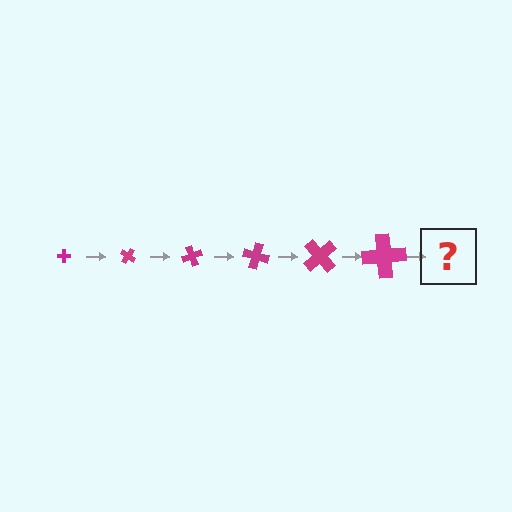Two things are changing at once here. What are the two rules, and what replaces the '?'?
The two rules are that the cross grows larger each step and it rotates 35 degrees each step. The '?' should be a cross, larger than the previous one and rotated 210 degrees from the start.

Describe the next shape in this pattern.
It should be a cross, larger than the previous one and rotated 210 degrees from the start.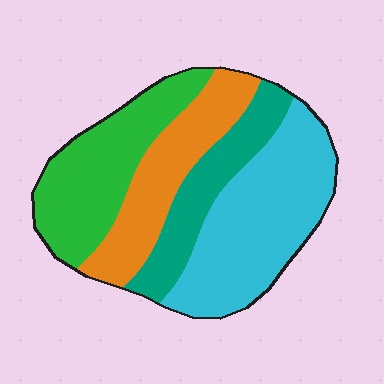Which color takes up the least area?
Teal, at roughly 15%.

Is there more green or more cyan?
Cyan.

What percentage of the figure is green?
Green takes up about one quarter (1/4) of the figure.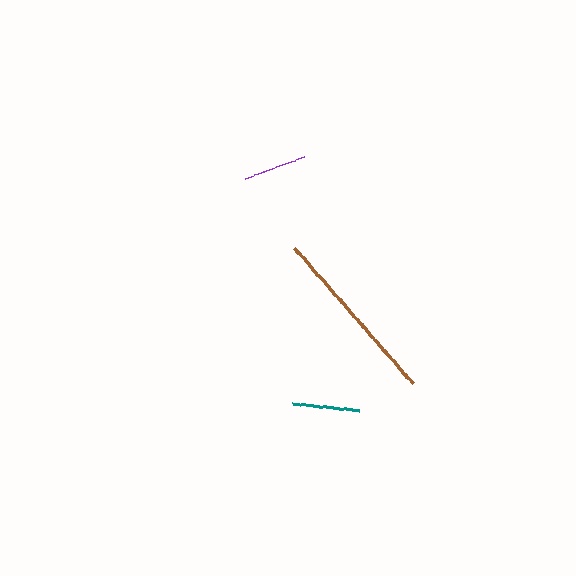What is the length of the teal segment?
The teal segment is approximately 67 pixels long.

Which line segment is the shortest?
The purple line is the shortest at approximately 63 pixels.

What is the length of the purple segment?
The purple segment is approximately 63 pixels long.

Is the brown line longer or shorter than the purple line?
The brown line is longer than the purple line.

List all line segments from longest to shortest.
From longest to shortest: brown, teal, purple.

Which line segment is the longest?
The brown line is the longest at approximately 181 pixels.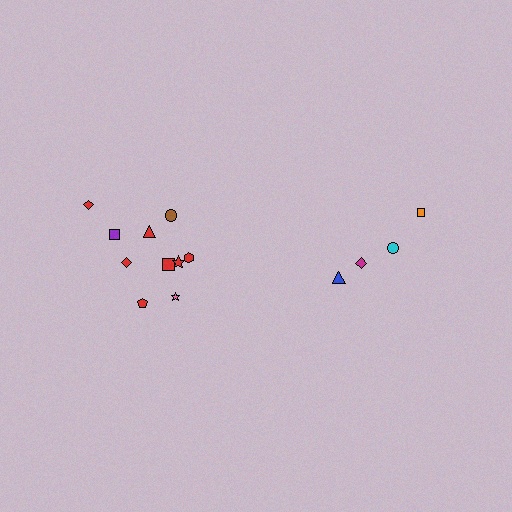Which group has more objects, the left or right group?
The left group.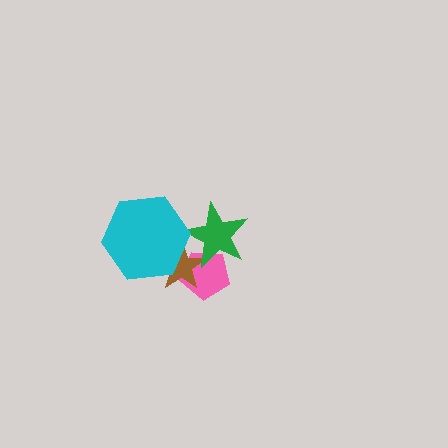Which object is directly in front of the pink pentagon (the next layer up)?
The brown star is directly in front of the pink pentagon.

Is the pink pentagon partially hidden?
Yes, it is partially covered by another shape.